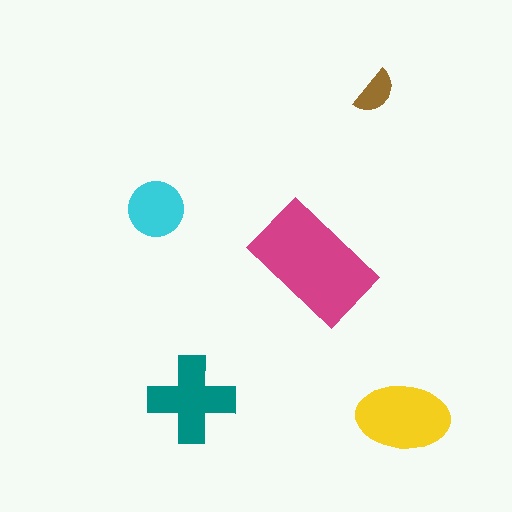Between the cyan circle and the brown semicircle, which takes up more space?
The cyan circle.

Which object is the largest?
The magenta rectangle.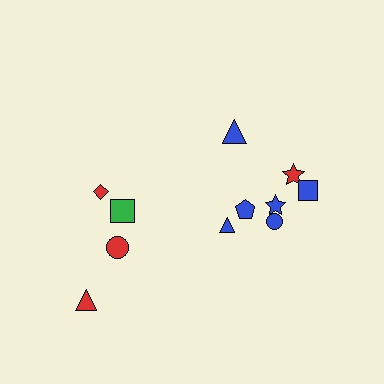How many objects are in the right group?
There are 7 objects.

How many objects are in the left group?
There are 4 objects.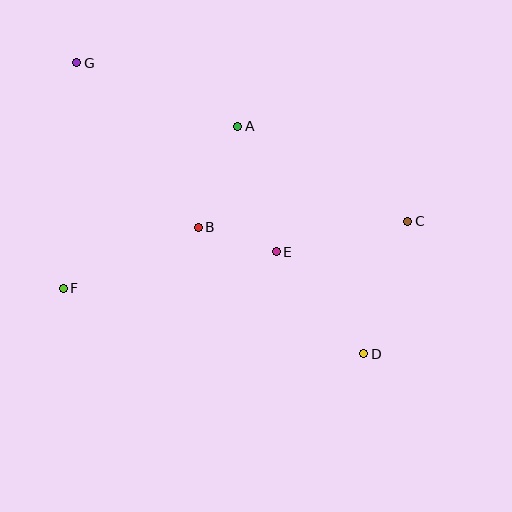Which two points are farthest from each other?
Points D and G are farthest from each other.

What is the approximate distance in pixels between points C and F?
The distance between C and F is approximately 351 pixels.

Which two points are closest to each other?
Points B and E are closest to each other.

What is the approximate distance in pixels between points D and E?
The distance between D and E is approximately 134 pixels.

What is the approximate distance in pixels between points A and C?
The distance between A and C is approximately 195 pixels.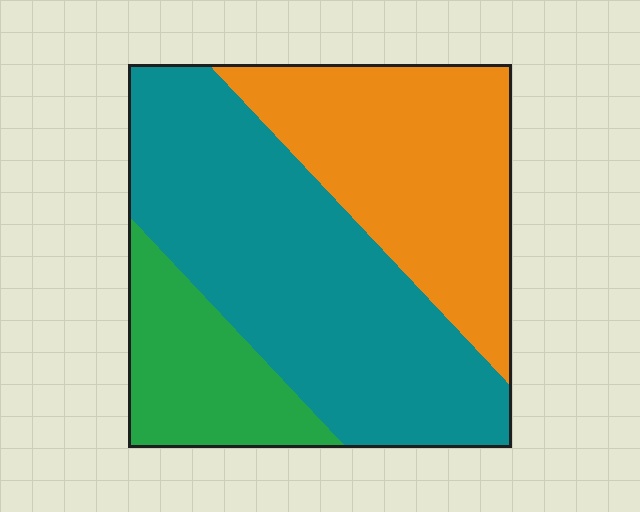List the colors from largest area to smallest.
From largest to smallest: teal, orange, green.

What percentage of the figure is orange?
Orange takes up about one third (1/3) of the figure.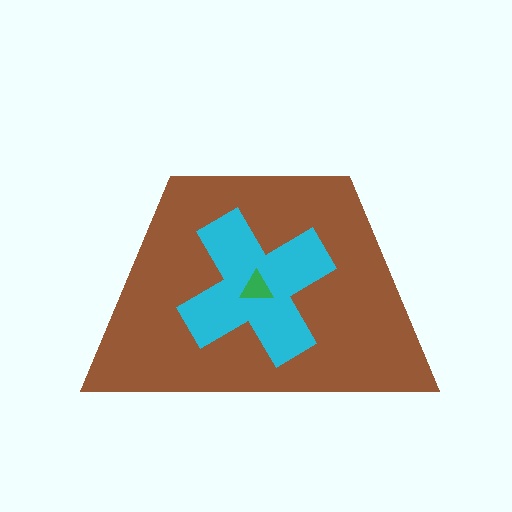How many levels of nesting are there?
3.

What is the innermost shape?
The green triangle.